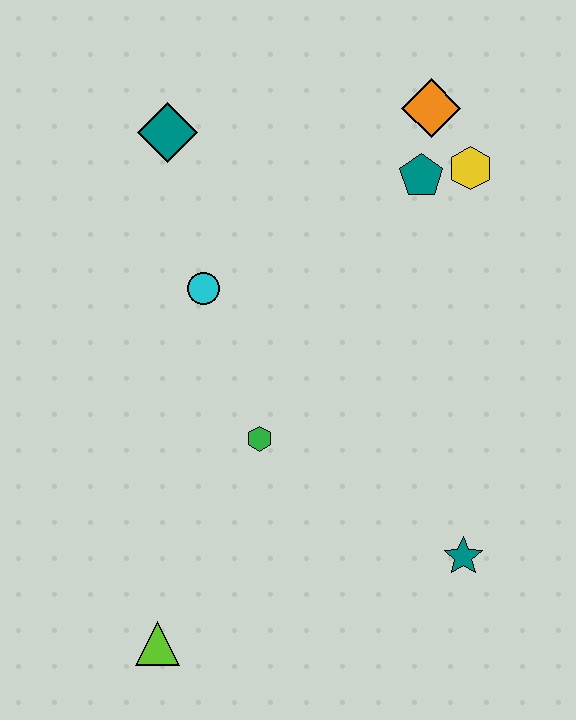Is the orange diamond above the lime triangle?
Yes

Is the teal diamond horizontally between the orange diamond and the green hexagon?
No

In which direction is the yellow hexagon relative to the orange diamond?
The yellow hexagon is below the orange diamond.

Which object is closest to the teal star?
The green hexagon is closest to the teal star.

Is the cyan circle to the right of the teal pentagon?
No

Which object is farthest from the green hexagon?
The orange diamond is farthest from the green hexagon.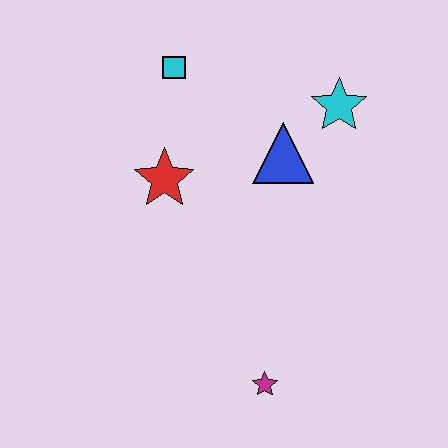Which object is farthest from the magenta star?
The cyan square is farthest from the magenta star.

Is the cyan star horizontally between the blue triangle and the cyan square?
No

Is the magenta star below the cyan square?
Yes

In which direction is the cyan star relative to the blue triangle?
The cyan star is to the right of the blue triangle.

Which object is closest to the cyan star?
The blue triangle is closest to the cyan star.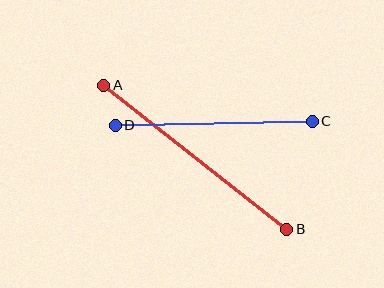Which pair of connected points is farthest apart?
Points A and B are farthest apart.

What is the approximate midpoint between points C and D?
The midpoint is at approximately (214, 123) pixels.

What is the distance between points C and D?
The distance is approximately 197 pixels.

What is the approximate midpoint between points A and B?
The midpoint is at approximately (195, 157) pixels.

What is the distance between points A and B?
The distance is approximately 233 pixels.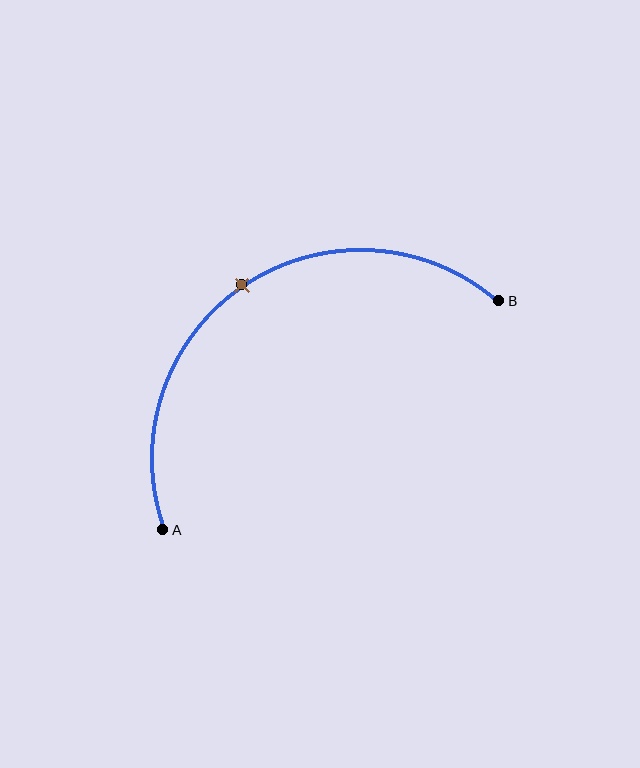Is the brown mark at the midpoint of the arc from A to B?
Yes. The brown mark lies on the arc at equal arc-length from both A and B — it is the arc midpoint.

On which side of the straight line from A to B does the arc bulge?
The arc bulges above and to the left of the straight line connecting A and B.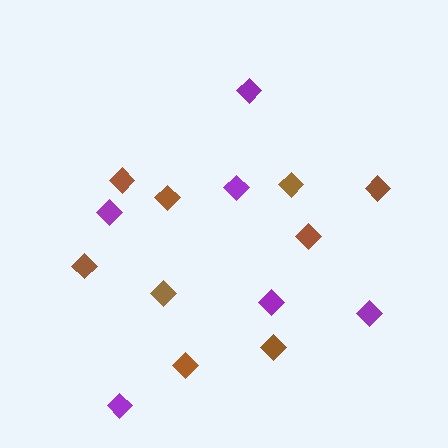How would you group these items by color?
There are 2 groups: one group of purple diamonds (6) and one group of brown diamonds (9).